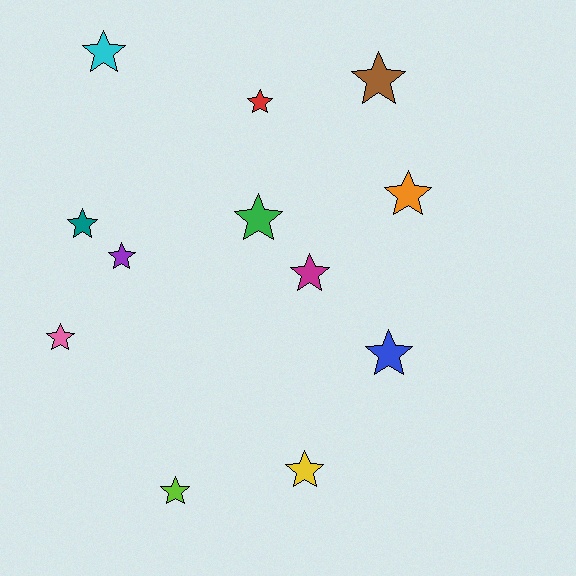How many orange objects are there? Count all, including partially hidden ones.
There is 1 orange object.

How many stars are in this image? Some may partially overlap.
There are 12 stars.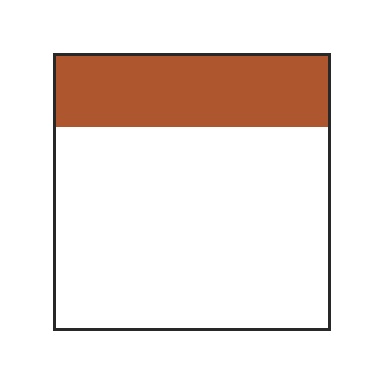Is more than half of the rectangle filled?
No.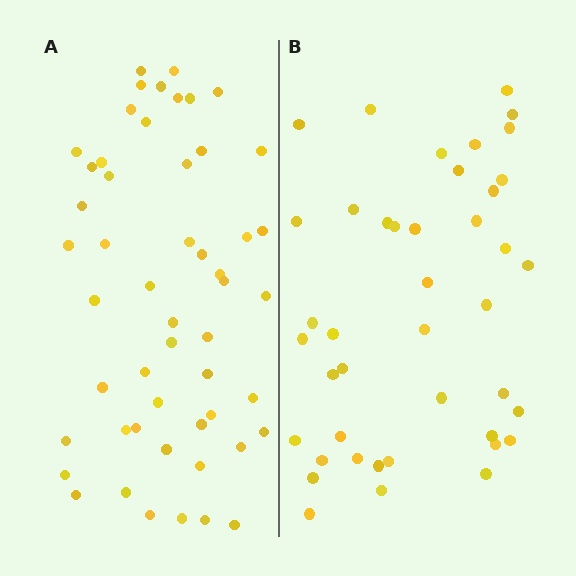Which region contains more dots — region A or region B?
Region A (the left region) has more dots.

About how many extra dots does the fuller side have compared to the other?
Region A has roughly 10 or so more dots than region B.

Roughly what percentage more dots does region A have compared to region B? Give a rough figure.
About 25% more.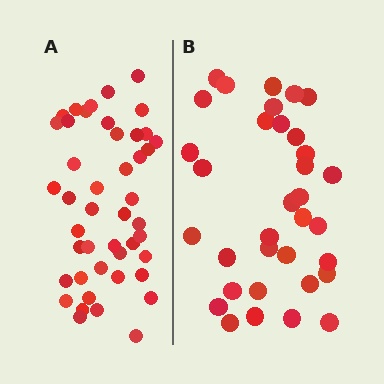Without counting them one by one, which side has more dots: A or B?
Region A (the left region) has more dots.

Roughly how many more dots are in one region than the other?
Region A has roughly 12 or so more dots than region B.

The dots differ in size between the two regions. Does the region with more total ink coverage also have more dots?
No. Region B has more total ink coverage because its dots are larger, but region A actually contains more individual dots. Total area can be misleading — the number of items is what matters here.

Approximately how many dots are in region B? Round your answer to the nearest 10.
About 30 dots. (The exact count is 34, which rounds to 30.)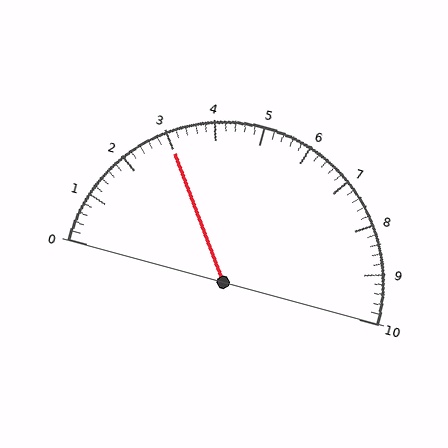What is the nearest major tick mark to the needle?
The nearest major tick mark is 3.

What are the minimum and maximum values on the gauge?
The gauge ranges from 0 to 10.